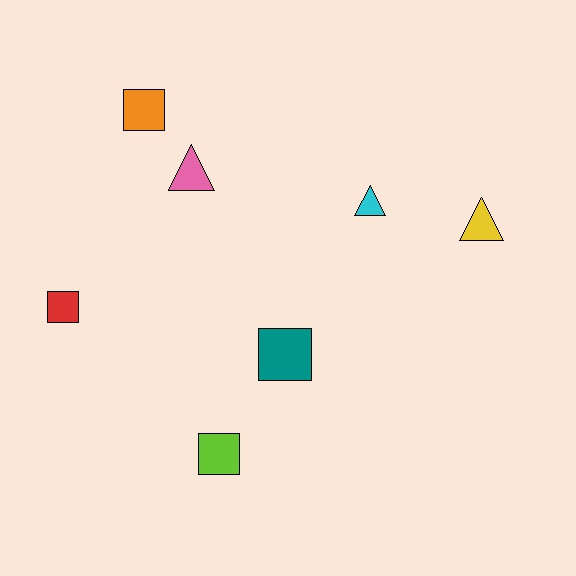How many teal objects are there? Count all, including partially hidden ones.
There is 1 teal object.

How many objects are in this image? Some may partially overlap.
There are 7 objects.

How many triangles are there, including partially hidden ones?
There are 3 triangles.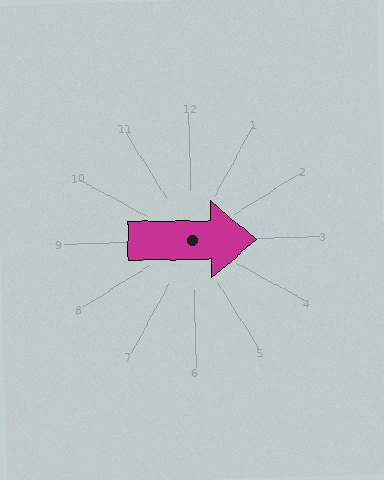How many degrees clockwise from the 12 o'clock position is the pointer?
Approximately 91 degrees.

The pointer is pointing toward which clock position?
Roughly 3 o'clock.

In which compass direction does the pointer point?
East.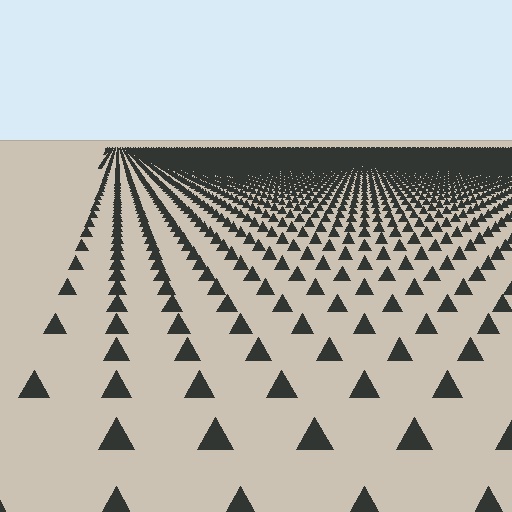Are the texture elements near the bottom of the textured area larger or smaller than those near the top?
Larger. Near the bottom, elements are closer to the viewer and appear at a bigger on-screen size.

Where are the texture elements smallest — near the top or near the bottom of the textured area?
Near the top.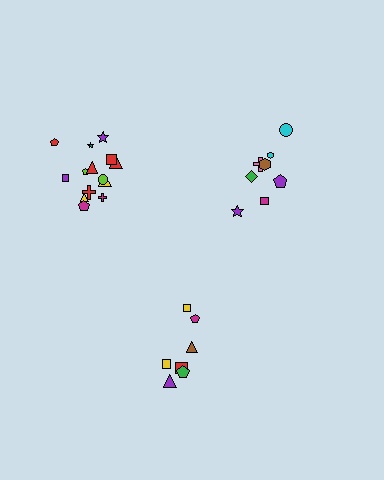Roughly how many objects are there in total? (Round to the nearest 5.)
Roughly 30 objects in total.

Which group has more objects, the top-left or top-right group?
The top-left group.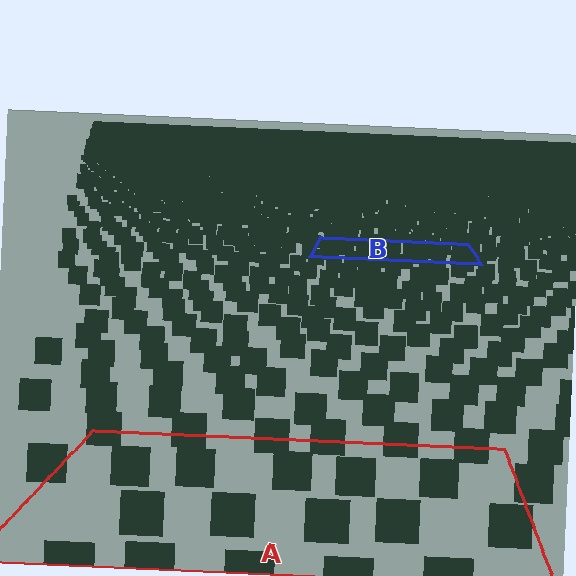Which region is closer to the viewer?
Region A is closer. The texture elements there are larger and more spread out.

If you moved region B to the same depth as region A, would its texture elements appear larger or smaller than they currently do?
They would appear larger. At a closer depth, the same texture elements are projected at a bigger on-screen size.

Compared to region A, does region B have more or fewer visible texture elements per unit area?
Region B has more texture elements per unit area — they are packed more densely because it is farther away.